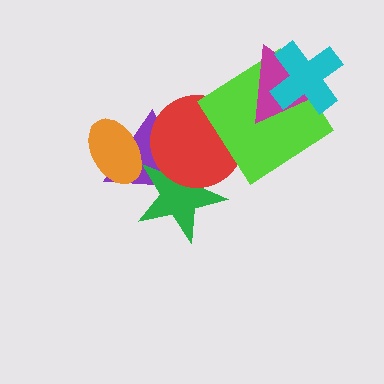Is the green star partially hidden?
Yes, it is partially covered by another shape.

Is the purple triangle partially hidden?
Yes, it is partially covered by another shape.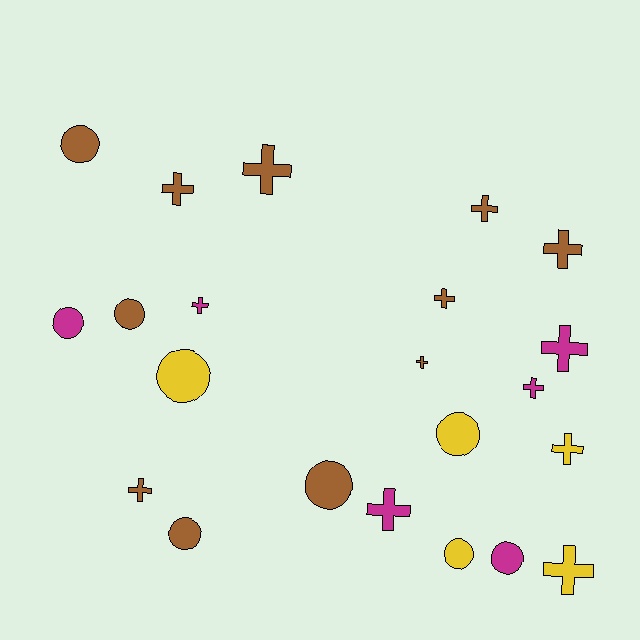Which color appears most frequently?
Brown, with 11 objects.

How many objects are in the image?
There are 22 objects.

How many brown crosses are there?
There are 7 brown crosses.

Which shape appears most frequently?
Cross, with 13 objects.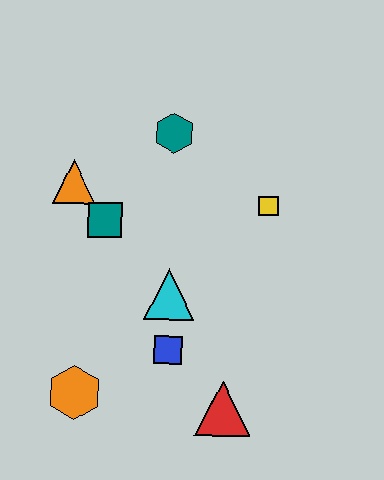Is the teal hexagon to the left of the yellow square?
Yes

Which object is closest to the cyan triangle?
The blue square is closest to the cyan triangle.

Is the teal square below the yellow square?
Yes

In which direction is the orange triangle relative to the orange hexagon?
The orange triangle is above the orange hexagon.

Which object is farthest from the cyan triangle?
The teal hexagon is farthest from the cyan triangle.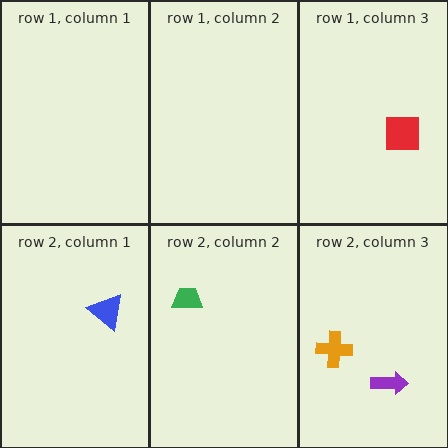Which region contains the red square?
The row 1, column 3 region.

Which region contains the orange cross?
The row 2, column 3 region.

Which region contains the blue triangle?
The row 2, column 1 region.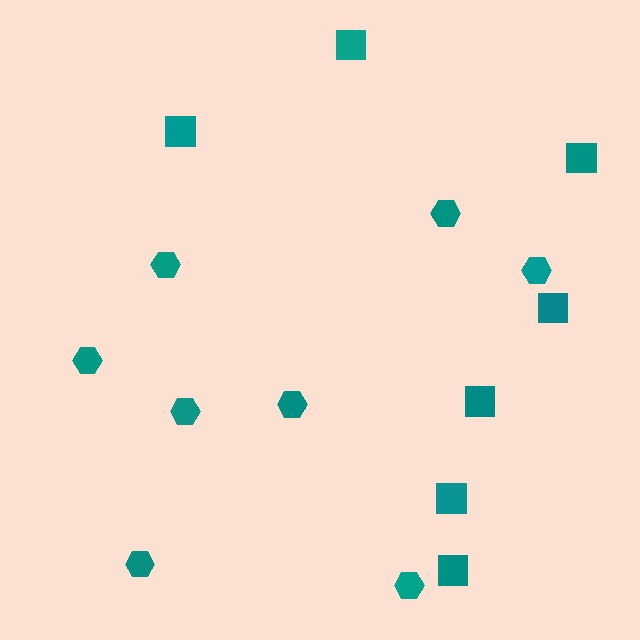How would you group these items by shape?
There are 2 groups: one group of hexagons (8) and one group of squares (7).